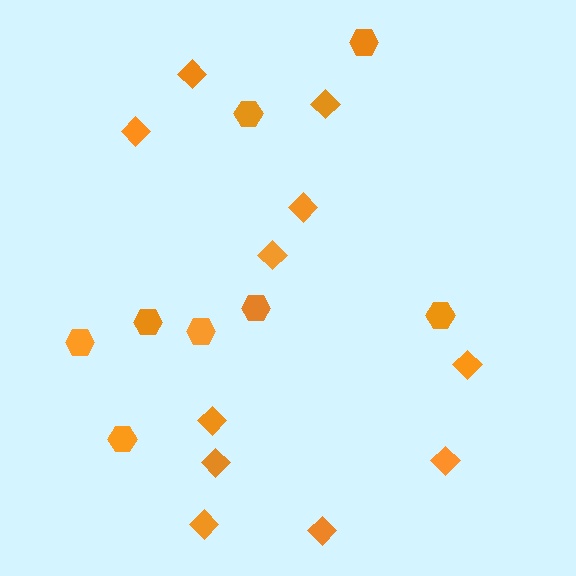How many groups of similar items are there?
There are 2 groups: one group of diamonds (11) and one group of hexagons (8).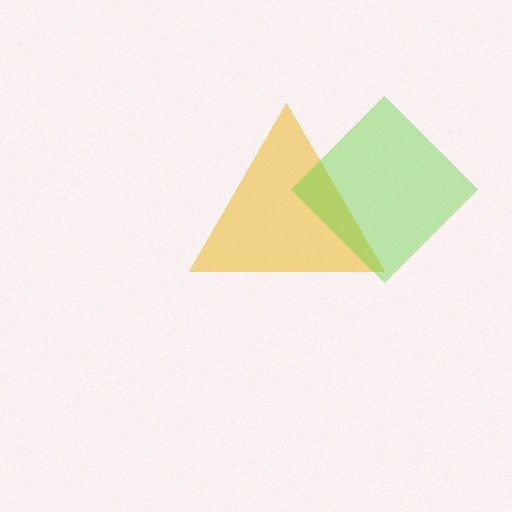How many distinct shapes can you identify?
There are 2 distinct shapes: a yellow triangle, a lime diamond.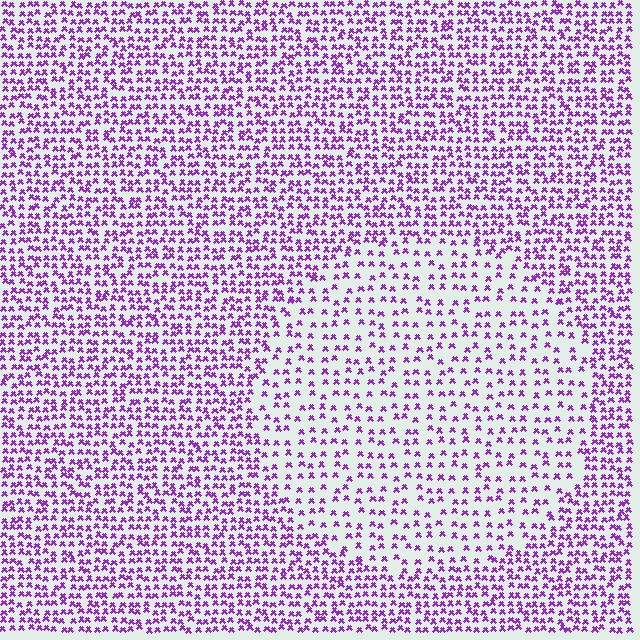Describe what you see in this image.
The image contains small purple elements arranged at two different densities. A circle-shaped region is visible where the elements are less densely packed than the surrounding area.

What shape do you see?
I see a circle.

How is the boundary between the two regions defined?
The boundary is defined by a change in element density (approximately 1.9x ratio). All elements are the same color, size, and shape.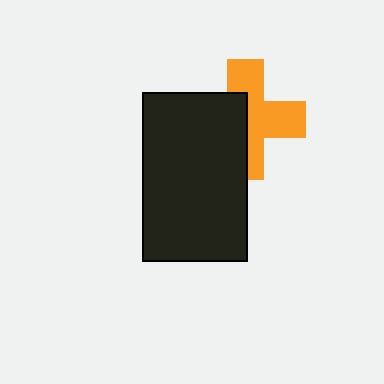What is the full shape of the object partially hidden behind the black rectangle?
The partially hidden object is an orange cross.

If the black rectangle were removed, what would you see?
You would see the complete orange cross.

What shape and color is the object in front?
The object in front is a black rectangle.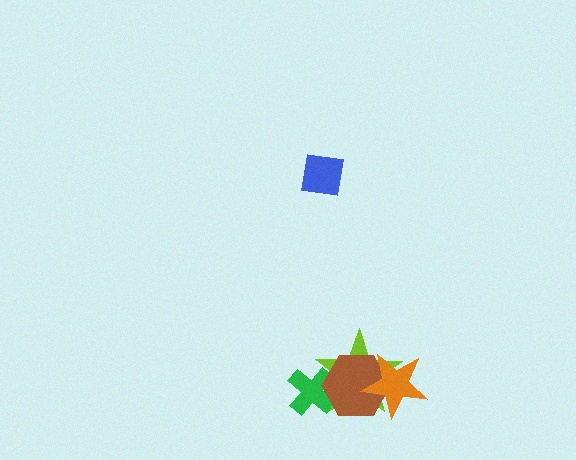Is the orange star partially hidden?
No, no other shape covers it.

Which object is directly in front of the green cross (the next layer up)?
The lime star is directly in front of the green cross.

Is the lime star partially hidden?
Yes, it is partially covered by another shape.